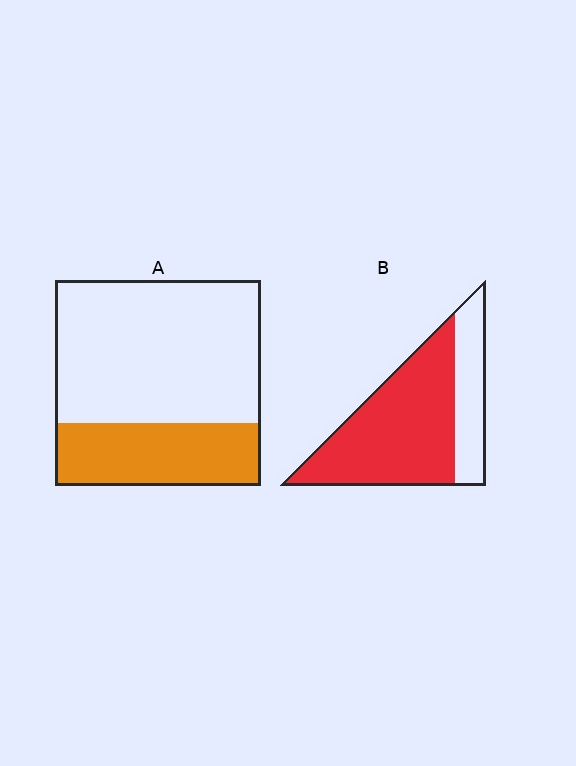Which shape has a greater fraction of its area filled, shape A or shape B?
Shape B.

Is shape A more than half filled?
No.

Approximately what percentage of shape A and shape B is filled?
A is approximately 30% and B is approximately 70%.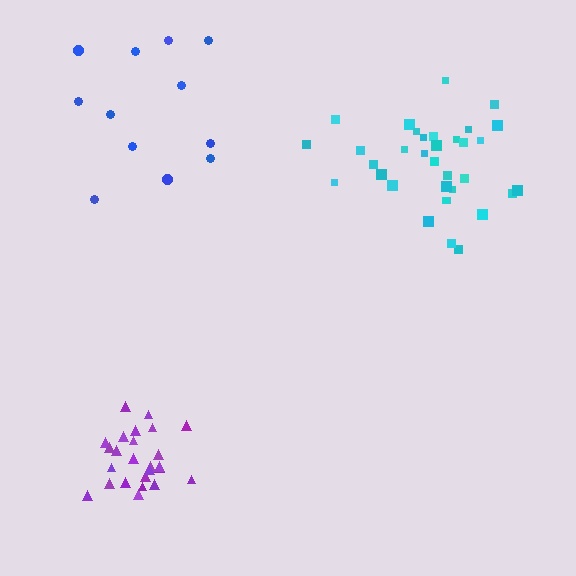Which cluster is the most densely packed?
Purple.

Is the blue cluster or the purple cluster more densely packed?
Purple.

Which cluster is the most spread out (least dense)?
Blue.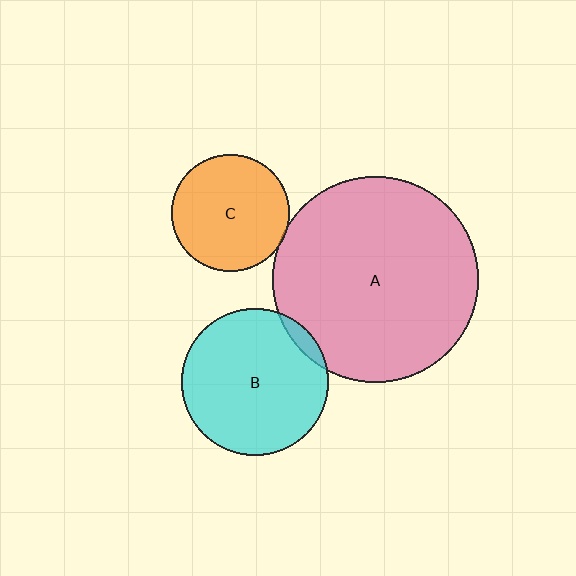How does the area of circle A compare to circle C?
Approximately 3.1 times.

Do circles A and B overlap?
Yes.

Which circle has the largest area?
Circle A (pink).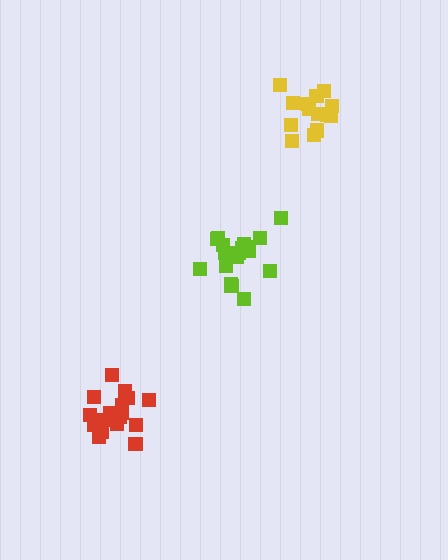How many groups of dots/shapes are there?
There are 3 groups.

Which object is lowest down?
The red cluster is bottommost.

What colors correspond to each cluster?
The clusters are colored: red, yellow, lime.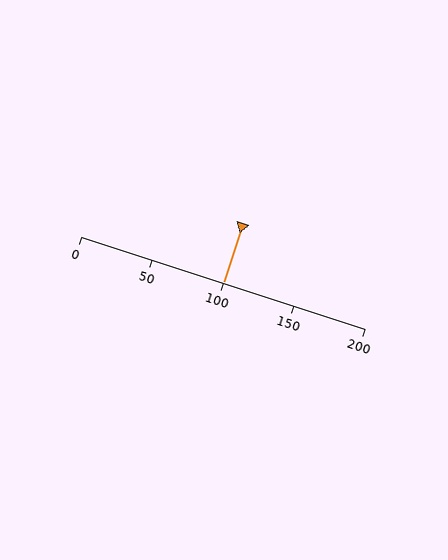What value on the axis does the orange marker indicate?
The marker indicates approximately 100.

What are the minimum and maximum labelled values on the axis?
The axis runs from 0 to 200.